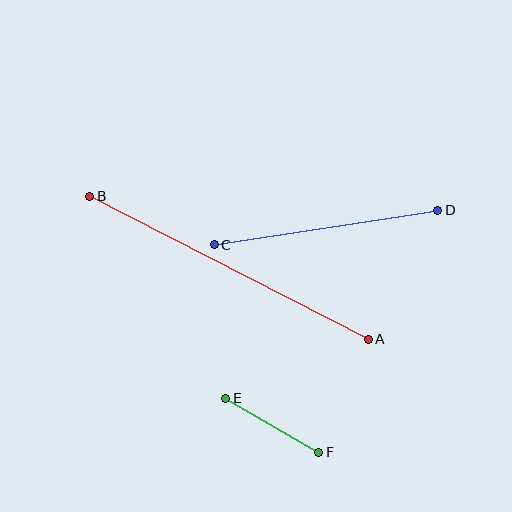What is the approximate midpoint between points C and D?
The midpoint is at approximately (326, 228) pixels.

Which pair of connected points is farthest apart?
Points A and B are farthest apart.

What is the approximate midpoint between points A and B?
The midpoint is at approximately (229, 268) pixels.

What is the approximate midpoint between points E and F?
The midpoint is at approximately (272, 425) pixels.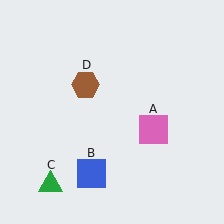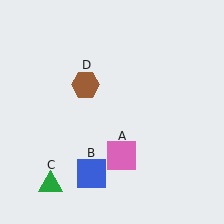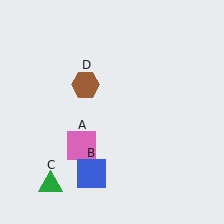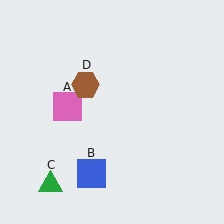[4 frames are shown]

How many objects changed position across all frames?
1 object changed position: pink square (object A).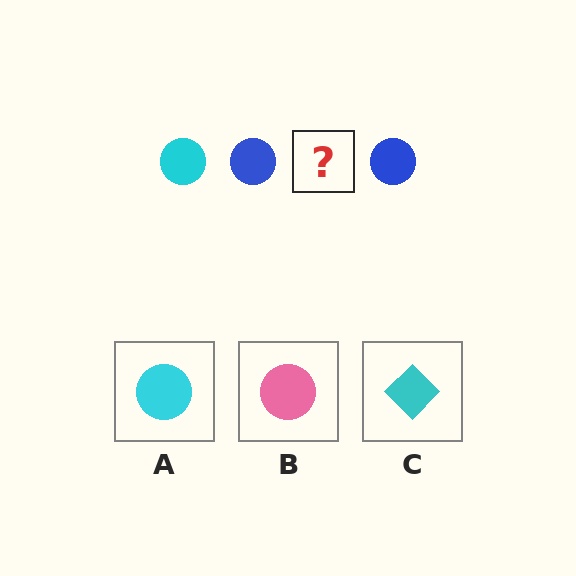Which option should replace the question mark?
Option A.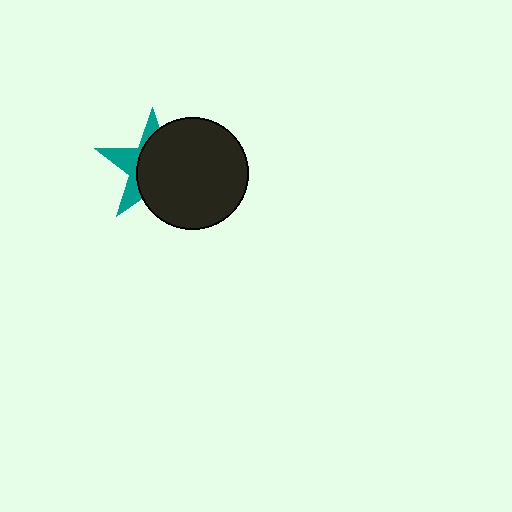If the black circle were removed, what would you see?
You would see the complete teal star.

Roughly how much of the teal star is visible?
A small part of it is visible (roughly 35%).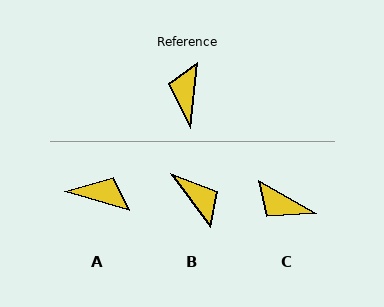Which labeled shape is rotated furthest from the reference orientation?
B, about 137 degrees away.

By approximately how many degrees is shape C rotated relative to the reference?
Approximately 67 degrees counter-clockwise.